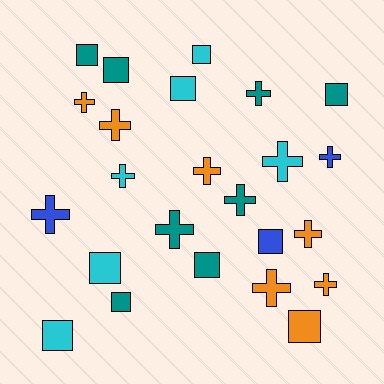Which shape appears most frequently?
Cross, with 13 objects.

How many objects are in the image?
There are 24 objects.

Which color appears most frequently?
Teal, with 8 objects.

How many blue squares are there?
There is 1 blue square.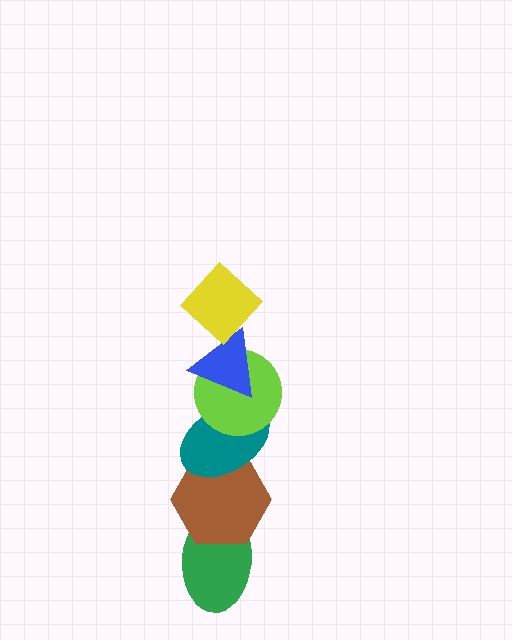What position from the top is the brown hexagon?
The brown hexagon is 5th from the top.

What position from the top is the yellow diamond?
The yellow diamond is 1st from the top.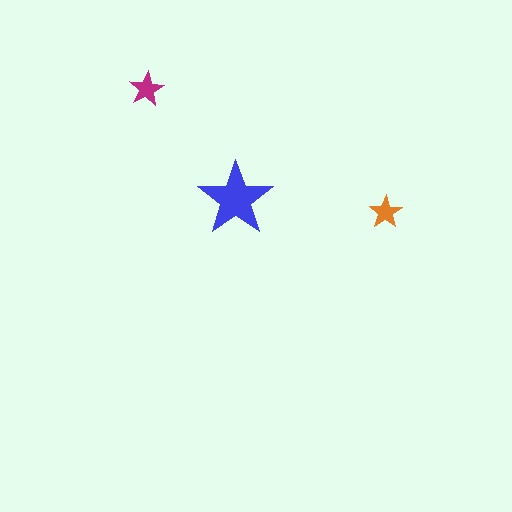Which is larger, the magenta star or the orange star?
The magenta one.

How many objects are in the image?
There are 3 objects in the image.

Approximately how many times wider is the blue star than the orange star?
About 2.5 times wider.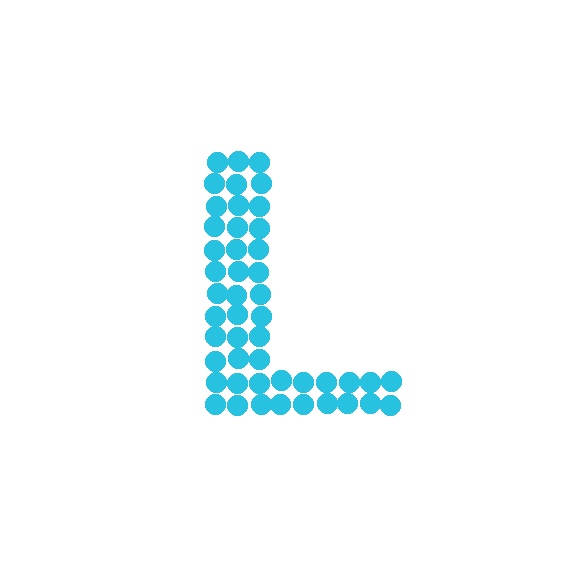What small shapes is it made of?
It is made of small circles.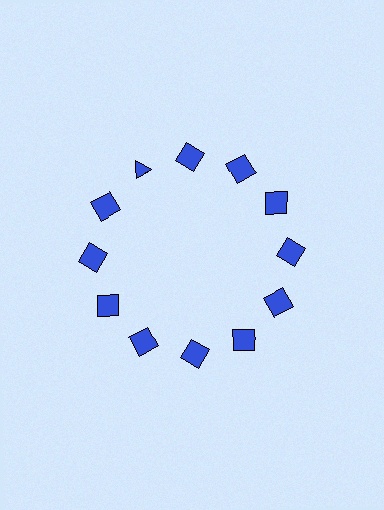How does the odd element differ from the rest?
It has a different shape: triangle instead of square.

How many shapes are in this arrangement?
There are 12 shapes arranged in a ring pattern.